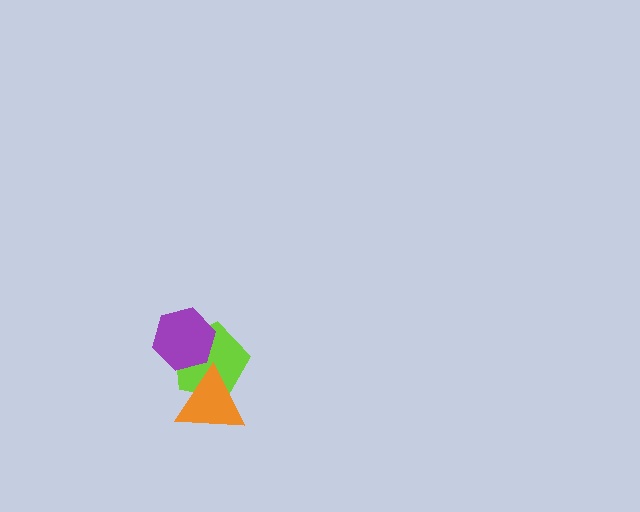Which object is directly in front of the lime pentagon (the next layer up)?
The orange triangle is directly in front of the lime pentagon.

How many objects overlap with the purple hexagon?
1 object overlaps with the purple hexagon.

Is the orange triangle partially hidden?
No, no other shape covers it.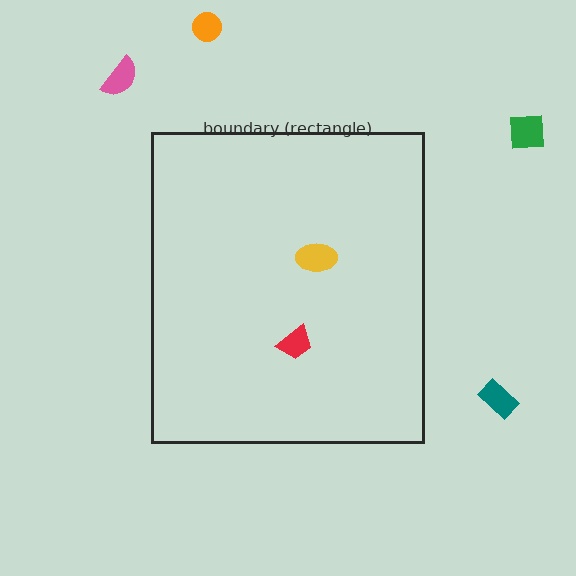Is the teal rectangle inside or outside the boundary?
Outside.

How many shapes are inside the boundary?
2 inside, 4 outside.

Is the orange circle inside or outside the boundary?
Outside.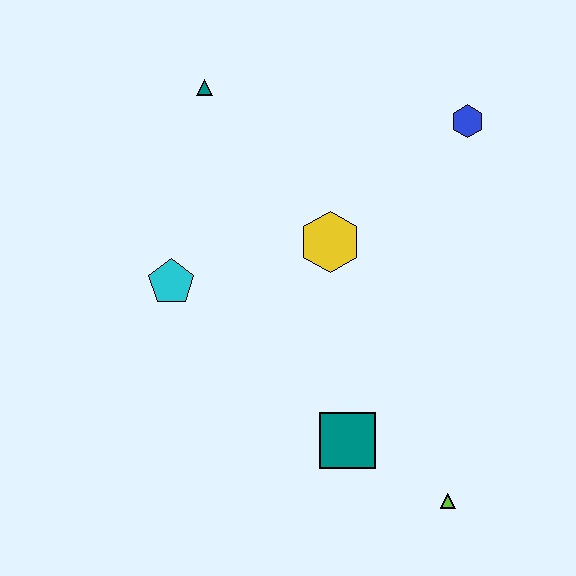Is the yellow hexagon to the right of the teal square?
No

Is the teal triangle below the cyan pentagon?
No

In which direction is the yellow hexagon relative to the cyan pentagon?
The yellow hexagon is to the right of the cyan pentagon.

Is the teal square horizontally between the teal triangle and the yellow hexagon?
No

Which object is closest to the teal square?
The lime triangle is closest to the teal square.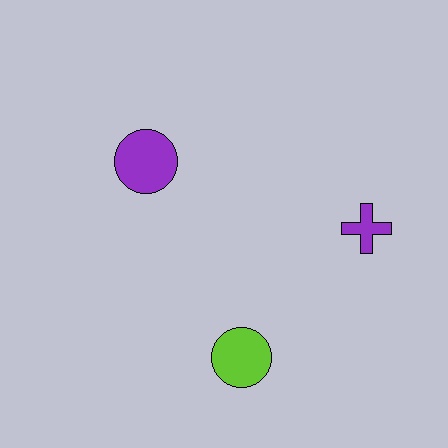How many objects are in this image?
There are 3 objects.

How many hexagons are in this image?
There are no hexagons.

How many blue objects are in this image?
There are no blue objects.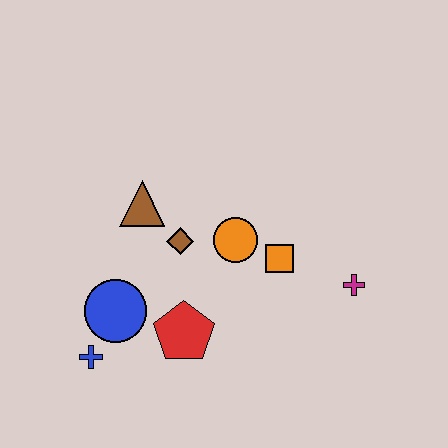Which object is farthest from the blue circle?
The magenta cross is farthest from the blue circle.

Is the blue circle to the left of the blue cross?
No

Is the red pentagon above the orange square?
No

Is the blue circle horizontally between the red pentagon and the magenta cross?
No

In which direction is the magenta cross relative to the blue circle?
The magenta cross is to the right of the blue circle.